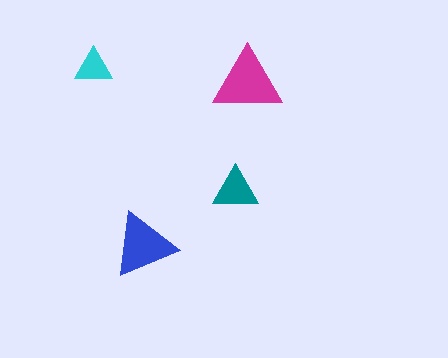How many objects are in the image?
There are 4 objects in the image.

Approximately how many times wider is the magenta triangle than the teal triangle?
About 1.5 times wider.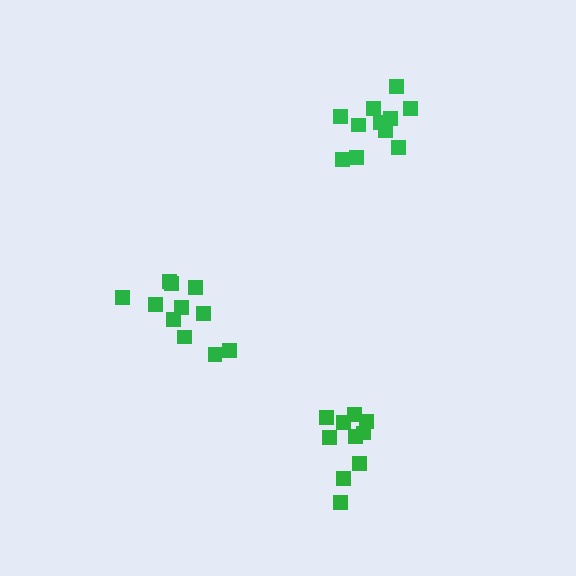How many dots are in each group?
Group 1: 10 dots, Group 2: 11 dots, Group 3: 11 dots (32 total).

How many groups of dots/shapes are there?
There are 3 groups.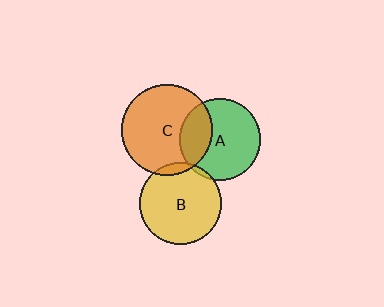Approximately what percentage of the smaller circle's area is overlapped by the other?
Approximately 5%.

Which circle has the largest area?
Circle C (orange).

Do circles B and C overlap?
Yes.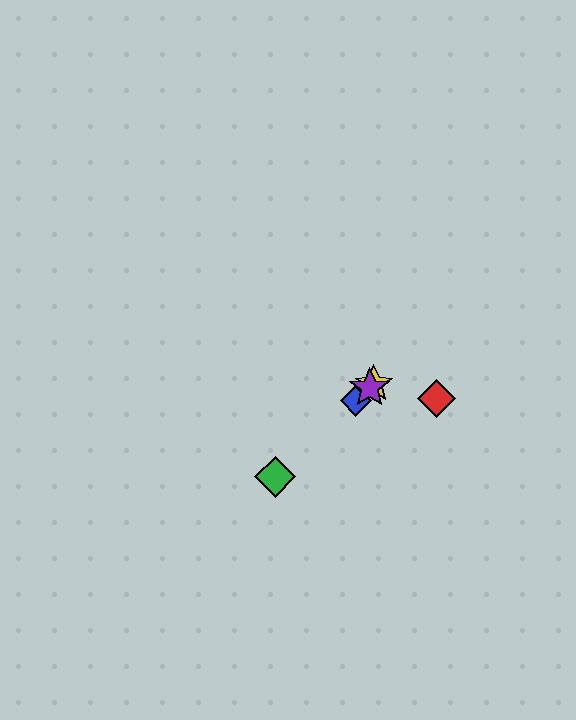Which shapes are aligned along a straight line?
The blue diamond, the green diamond, the yellow star, the purple star are aligned along a straight line.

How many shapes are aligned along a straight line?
4 shapes (the blue diamond, the green diamond, the yellow star, the purple star) are aligned along a straight line.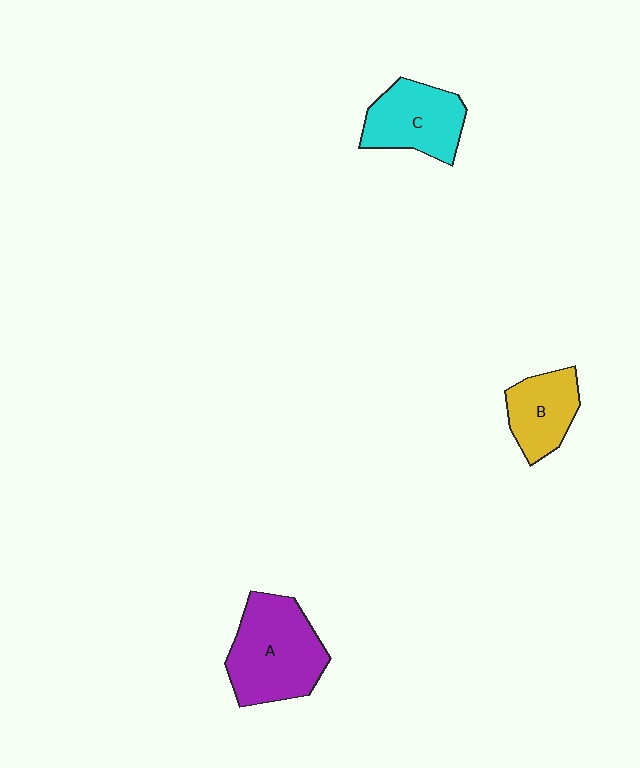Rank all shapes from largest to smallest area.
From largest to smallest: A (purple), C (cyan), B (yellow).